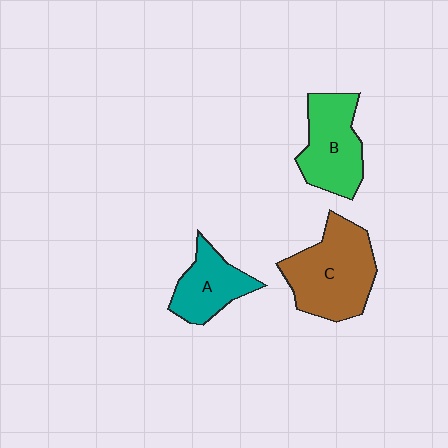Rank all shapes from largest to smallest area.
From largest to smallest: C (brown), B (green), A (teal).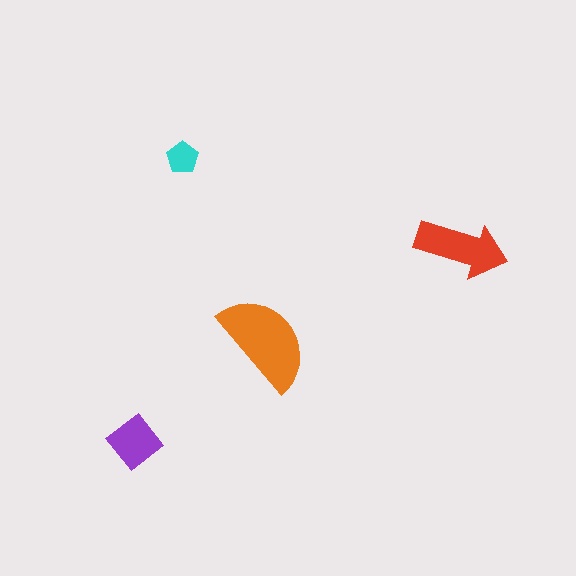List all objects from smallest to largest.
The cyan pentagon, the purple diamond, the red arrow, the orange semicircle.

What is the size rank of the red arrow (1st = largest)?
2nd.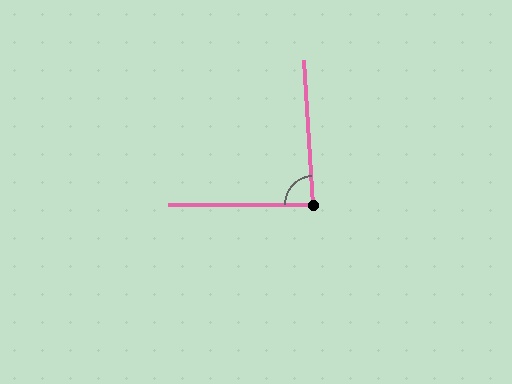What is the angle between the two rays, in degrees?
Approximately 87 degrees.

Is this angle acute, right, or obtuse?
It is approximately a right angle.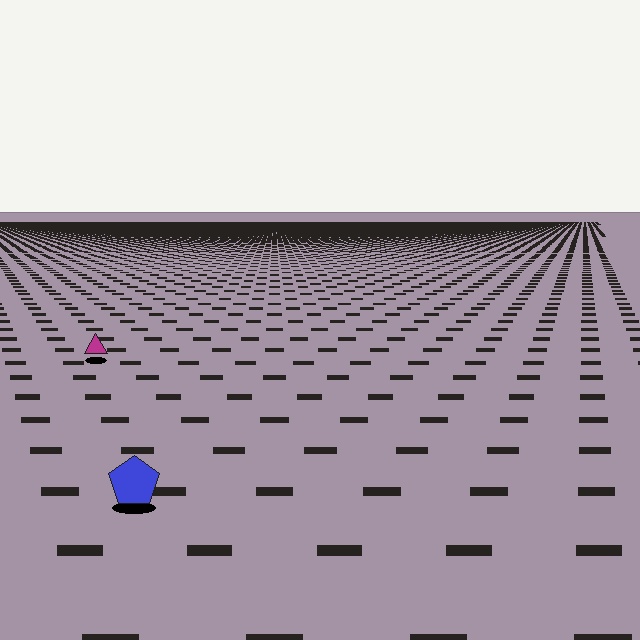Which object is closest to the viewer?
The blue pentagon is closest. The texture marks near it are larger and more spread out.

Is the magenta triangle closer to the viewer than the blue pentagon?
No. The blue pentagon is closer — you can tell from the texture gradient: the ground texture is coarser near it.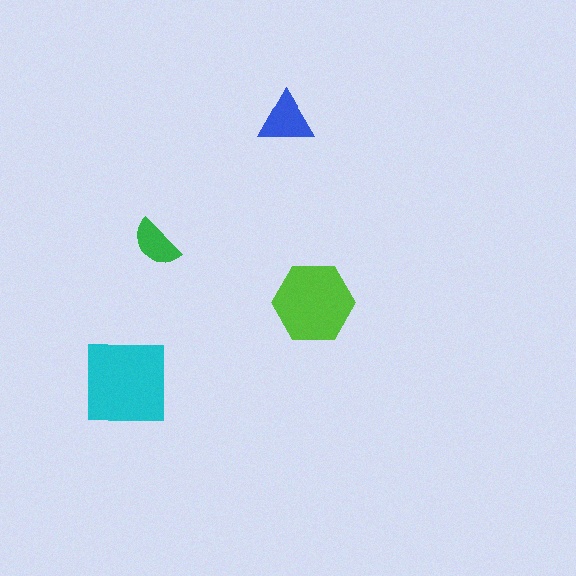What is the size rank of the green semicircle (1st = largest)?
4th.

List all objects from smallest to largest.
The green semicircle, the blue triangle, the lime hexagon, the cyan square.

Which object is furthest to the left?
The cyan square is leftmost.